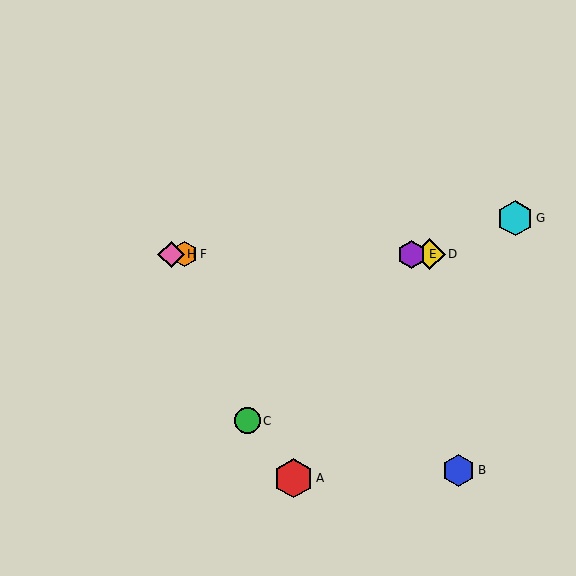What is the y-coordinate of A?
Object A is at y≈478.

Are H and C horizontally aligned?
No, H is at y≈254 and C is at y≈421.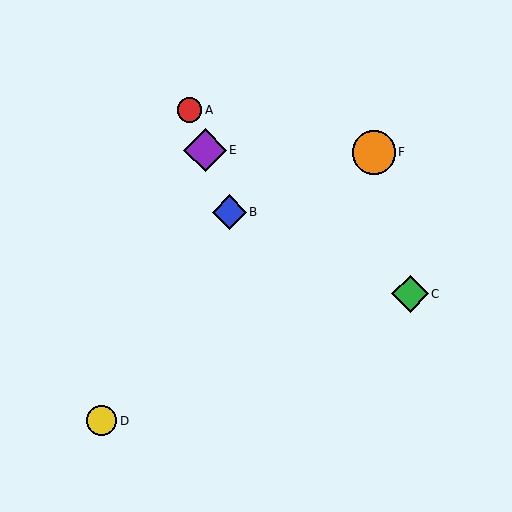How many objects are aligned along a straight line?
3 objects (A, B, E) are aligned along a straight line.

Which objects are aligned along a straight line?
Objects A, B, E are aligned along a straight line.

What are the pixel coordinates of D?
Object D is at (101, 421).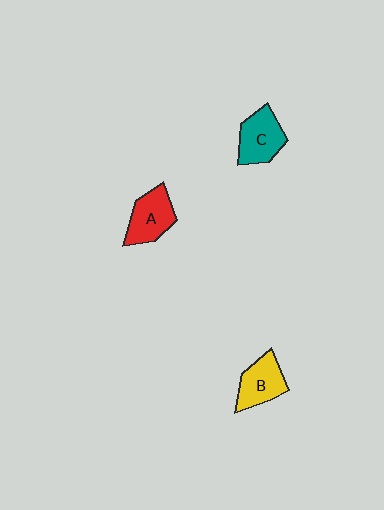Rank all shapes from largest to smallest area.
From largest to smallest: A (red), C (teal), B (yellow).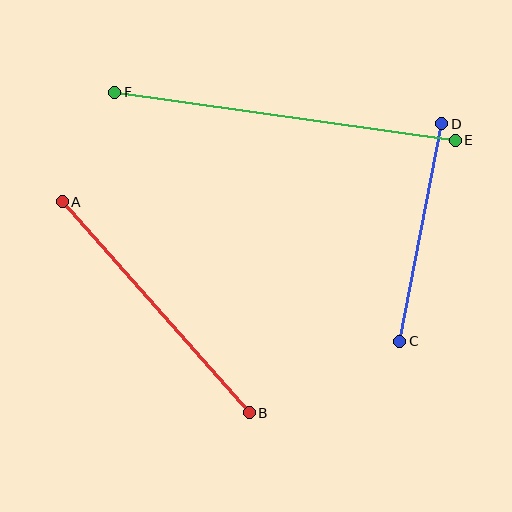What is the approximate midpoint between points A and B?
The midpoint is at approximately (156, 307) pixels.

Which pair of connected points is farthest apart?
Points E and F are farthest apart.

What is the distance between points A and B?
The distance is approximately 282 pixels.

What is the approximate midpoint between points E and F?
The midpoint is at approximately (285, 116) pixels.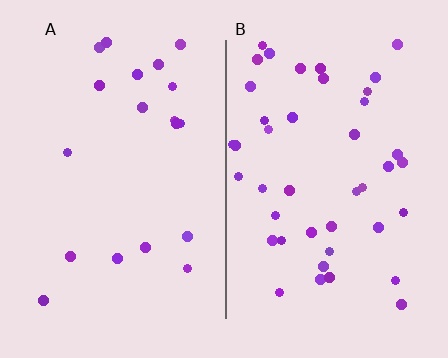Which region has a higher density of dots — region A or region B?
B (the right).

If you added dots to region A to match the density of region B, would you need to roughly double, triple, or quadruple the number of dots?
Approximately double.